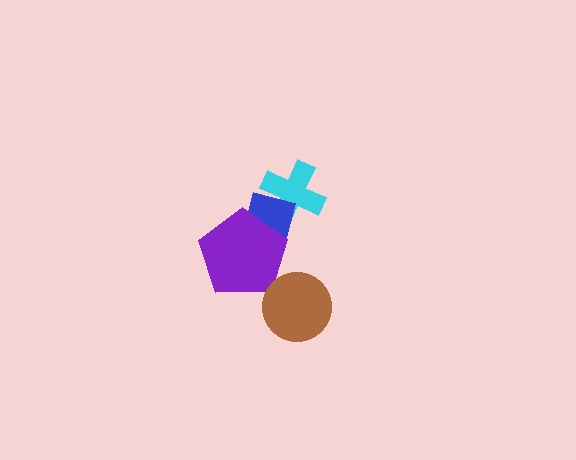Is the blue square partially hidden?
Yes, it is partially covered by another shape.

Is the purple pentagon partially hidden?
No, no other shape covers it.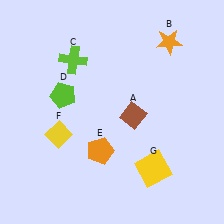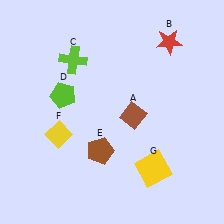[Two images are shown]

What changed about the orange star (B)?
In Image 1, B is orange. In Image 2, it changed to red.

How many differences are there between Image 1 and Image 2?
There are 2 differences between the two images.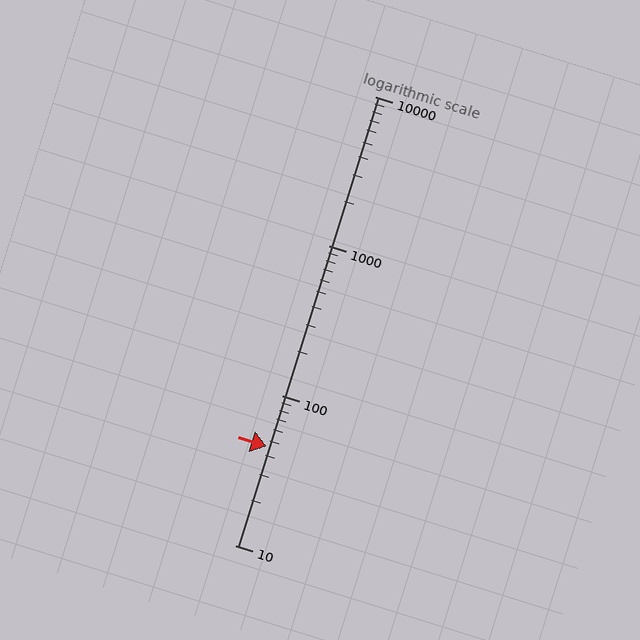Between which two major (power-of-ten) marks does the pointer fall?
The pointer is between 10 and 100.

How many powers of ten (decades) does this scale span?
The scale spans 3 decades, from 10 to 10000.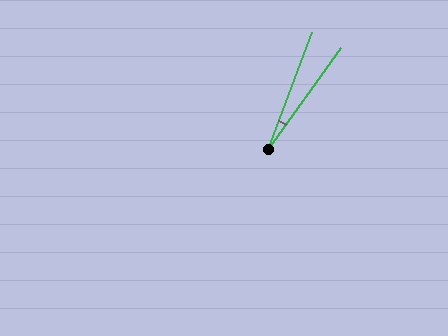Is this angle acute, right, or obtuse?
It is acute.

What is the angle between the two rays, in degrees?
Approximately 15 degrees.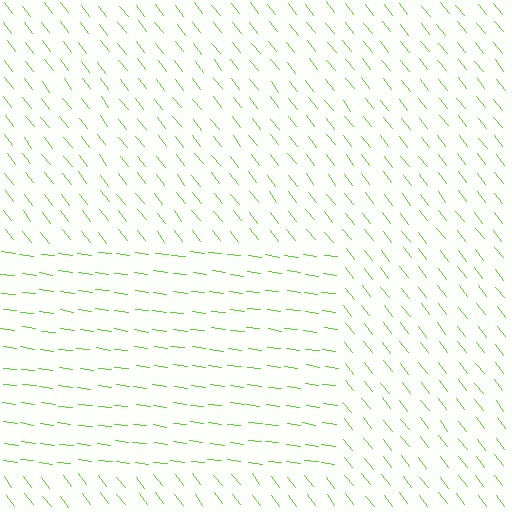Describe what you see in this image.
The image is filled with small lime line segments. A rectangle region in the image has lines oriented differently from the surrounding lines, creating a visible texture boundary.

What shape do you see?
I see a rectangle.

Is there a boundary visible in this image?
Yes, there is a texture boundary formed by a change in line orientation.